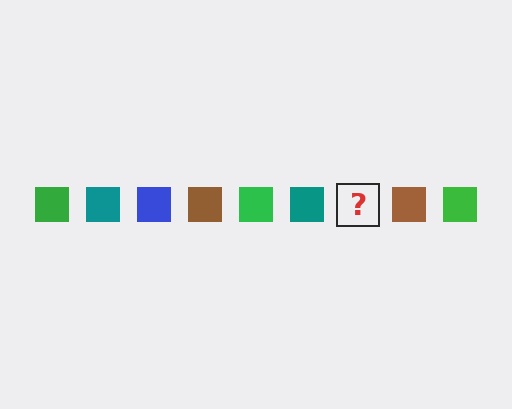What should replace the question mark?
The question mark should be replaced with a blue square.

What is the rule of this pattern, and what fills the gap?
The rule is that the pattern cycles through green, teal, blue, brown squares. The gap should be filled with a blue square.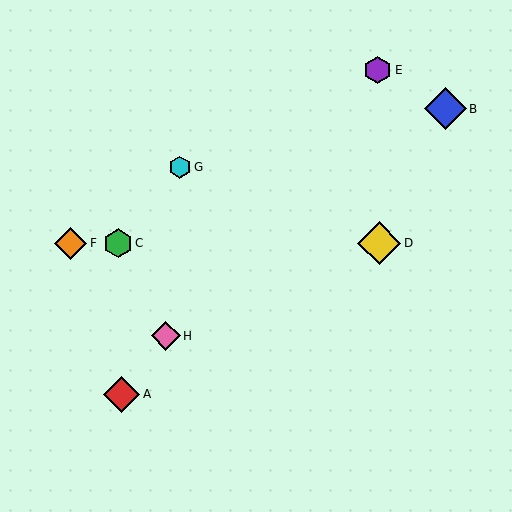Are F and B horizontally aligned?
No, F is at y≈243 and B is at y≈109.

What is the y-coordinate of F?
Object F is at y≈243.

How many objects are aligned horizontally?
3 objects (C, D, F) are aligned horizontally.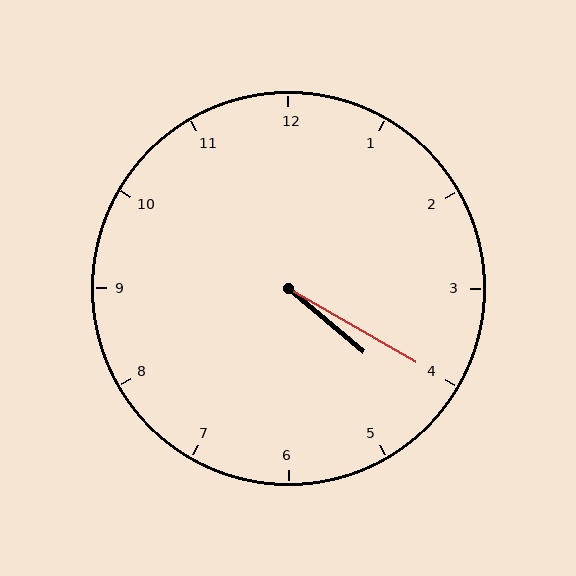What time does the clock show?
4:20.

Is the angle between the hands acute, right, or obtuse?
It is acute.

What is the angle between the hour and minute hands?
Approximately 10 degrees.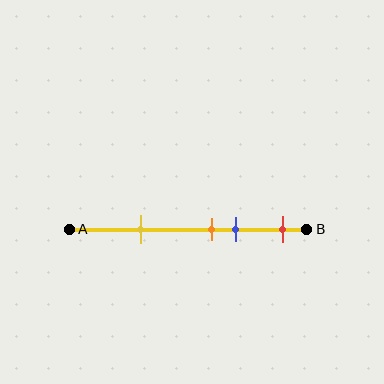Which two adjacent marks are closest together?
The orange and blue marks are the closest adjacent pair.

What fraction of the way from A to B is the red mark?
The red mark is approximately 90% (0.9) of the way from A to B.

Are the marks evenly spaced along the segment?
No, the marks are not evenly spaced.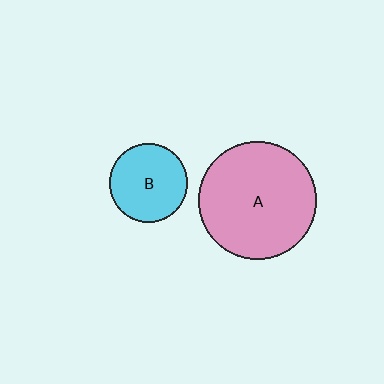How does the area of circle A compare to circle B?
Approximately 2.3 times.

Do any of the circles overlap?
No, none of the circles overlap.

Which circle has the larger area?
Circle A (pink).